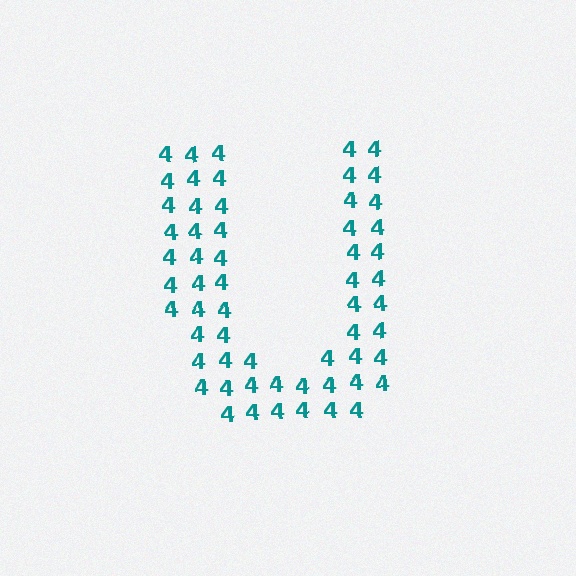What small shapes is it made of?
It is made of small digit 4's.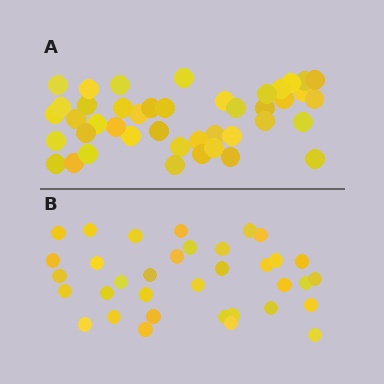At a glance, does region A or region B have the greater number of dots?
Region A (the top region) has more dots.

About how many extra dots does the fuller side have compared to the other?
Region A has roughly 8 or so more dots than region B.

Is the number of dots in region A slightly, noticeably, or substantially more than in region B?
Region A has only slightly more — the two regions are fairly close. The ratio is roughly 1.2 to 1.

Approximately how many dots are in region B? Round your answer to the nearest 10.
About 40 dots. (The exact count is 35, which rounds to 40.)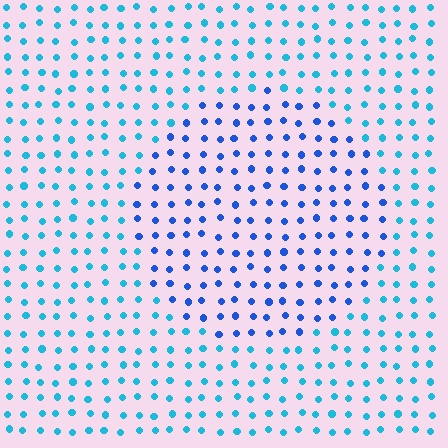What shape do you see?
I see a circle.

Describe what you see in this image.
The image is filled with small cyan elements in a uniform arrangement. A circle-shaped region is visible where the elements are tinted to a slightly different hue, forming a subtle color boundary.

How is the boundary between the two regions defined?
The boundary is defined purely by a slight shift in hue (about 32 degrees). Spacing, size, and orientation are identical on both sides.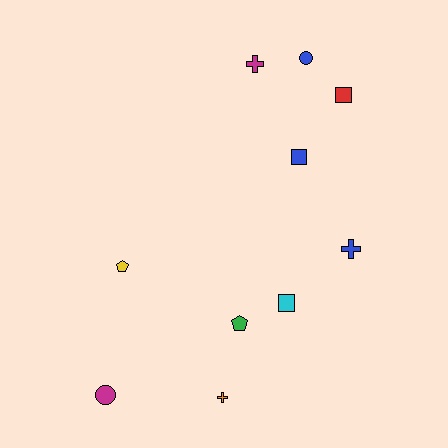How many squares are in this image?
There are 3 squares.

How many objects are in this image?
There are 10 objects.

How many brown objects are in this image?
There are no brown objects.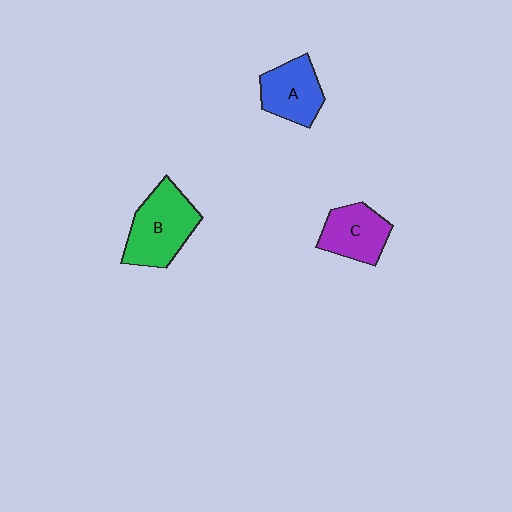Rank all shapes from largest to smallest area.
From largest to smallest: B (green), A (blue), C (purple).